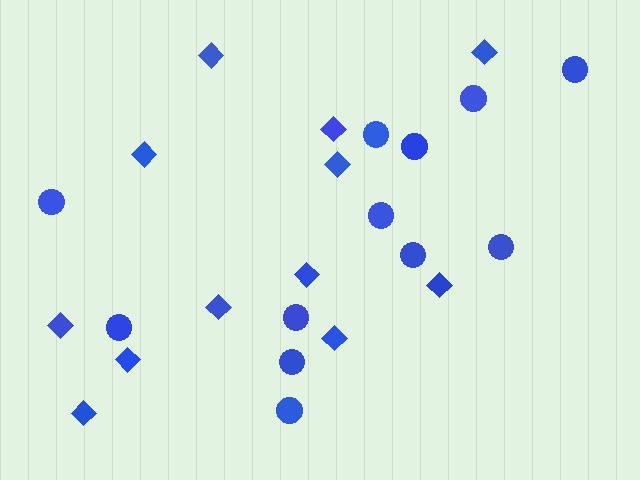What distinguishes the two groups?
There are 2 groups: one group of diamonds (12) and one group of circles (12).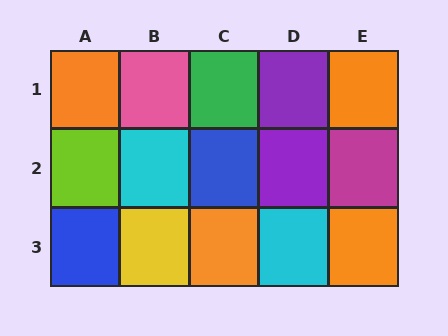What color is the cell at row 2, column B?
Cyan.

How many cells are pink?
1 cell is pink.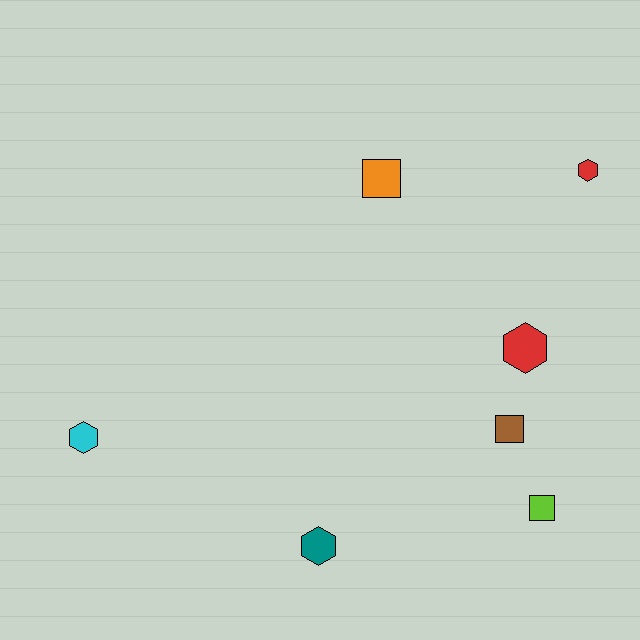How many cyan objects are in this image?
There is 1 cyan object.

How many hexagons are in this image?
There are 4 hexagons.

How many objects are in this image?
There are 7 objects.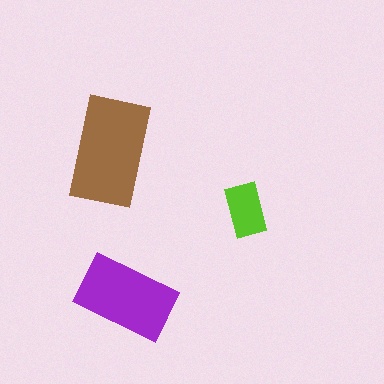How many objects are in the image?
There are 3 objects in the image.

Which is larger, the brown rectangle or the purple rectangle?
The brown one.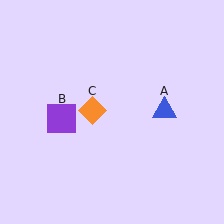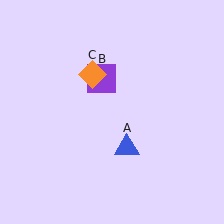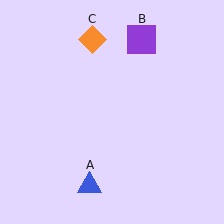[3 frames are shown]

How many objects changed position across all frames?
3 objects changed position: blue triangle (object A), purple square (object B), orange diamond (object C).